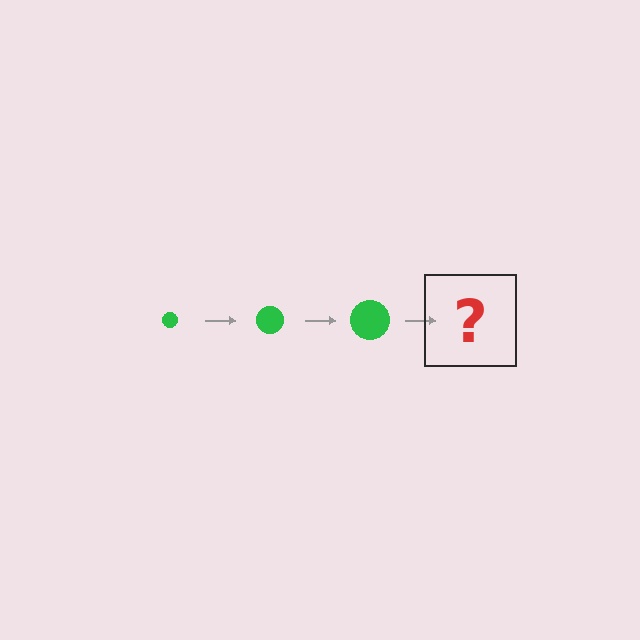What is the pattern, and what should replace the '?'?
The pattern is that the circle gets progressively larger each step. The '?' should be a green circle, larger than the previous one.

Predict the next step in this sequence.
The next step is a green circle, larger than the previous one.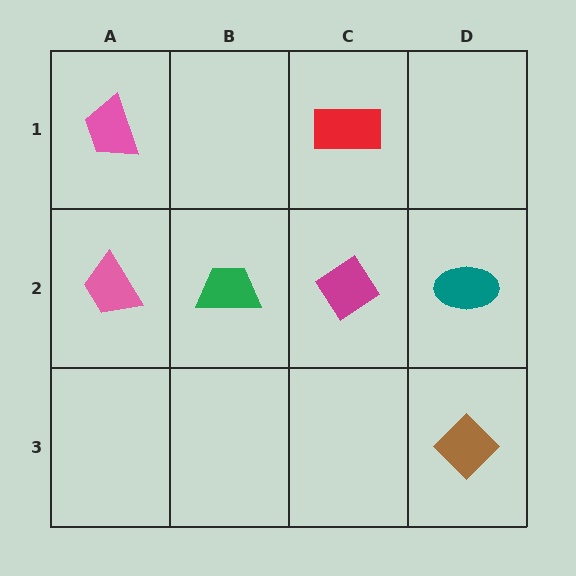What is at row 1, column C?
A red rectangle.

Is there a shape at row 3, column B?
No, that cell is empty.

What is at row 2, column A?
A pink trapezoid.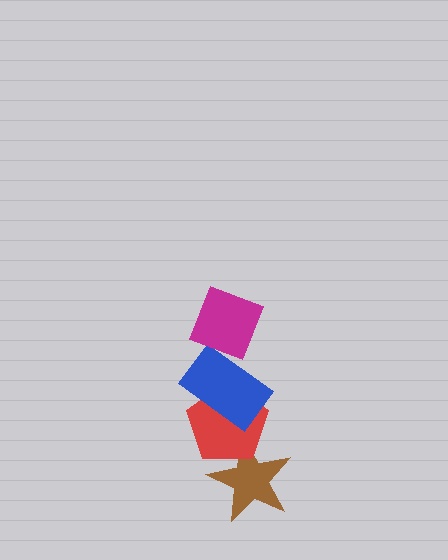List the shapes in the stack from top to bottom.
From top to bottom: the magenta diamond, the blue rectangle, the red pentagon, the brown star.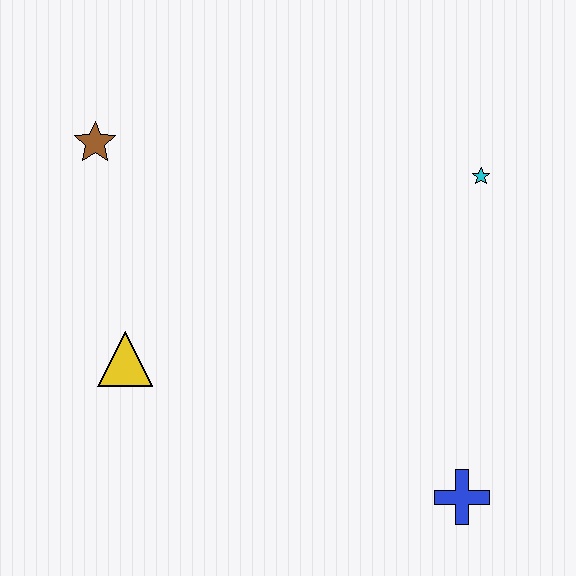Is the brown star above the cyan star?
Yes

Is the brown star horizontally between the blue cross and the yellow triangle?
No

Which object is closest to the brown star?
The yellow triangle is closest to the brown star.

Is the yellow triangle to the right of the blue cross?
No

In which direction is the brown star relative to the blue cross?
The brown star is to the left of the blue cross.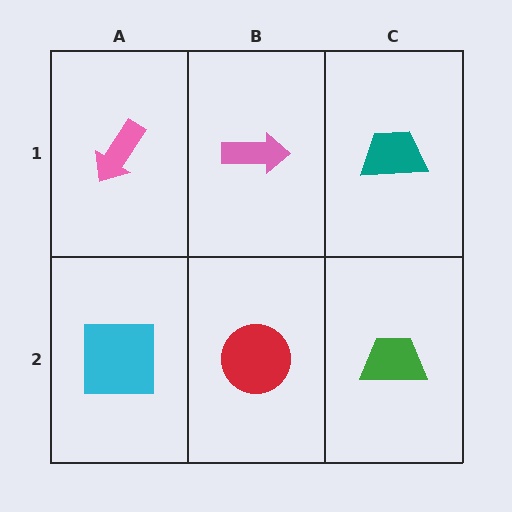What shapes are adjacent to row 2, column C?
A teal trapezoid (row 1, column C), a red circle (row 2, column B).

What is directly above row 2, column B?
A pink arrow.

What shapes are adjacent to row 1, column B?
A red circle (row 2, column B), a pink arrow (row 1, column A), a teal trapezoid (row 1, column C).